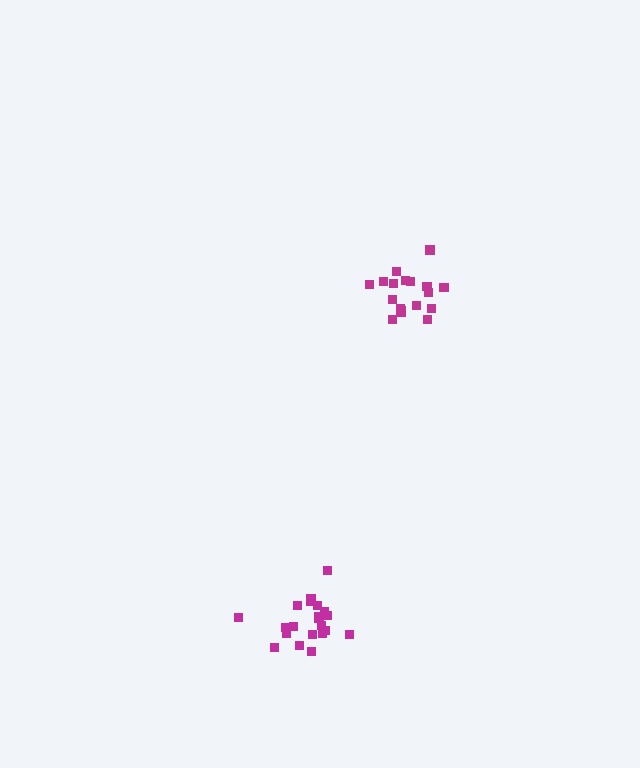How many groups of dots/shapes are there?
There are 2 groups.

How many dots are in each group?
Group 1: 20 dots, Group 2: 21 dots (41 total).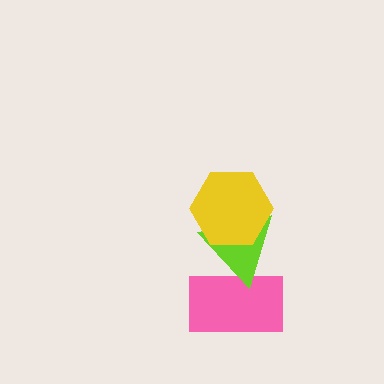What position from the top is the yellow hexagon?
The yellow hexagon is 1st from the top.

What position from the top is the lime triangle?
The lime triangle is 2nd from the top.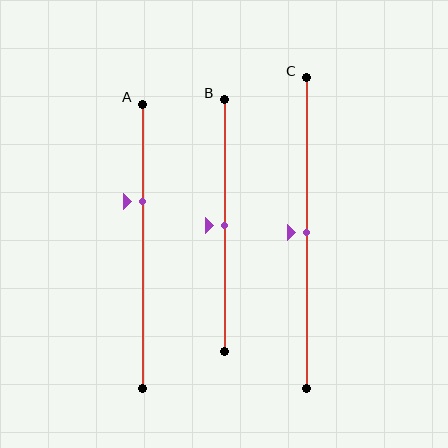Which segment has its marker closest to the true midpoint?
Segment B has its marker closest to the true midpoint.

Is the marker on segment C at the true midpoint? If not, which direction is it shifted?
Yes, the marker on segment C is at the true midpoint.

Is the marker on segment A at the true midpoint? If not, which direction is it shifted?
No, the marker on segment A is shifted upward by about 16% of the segment length.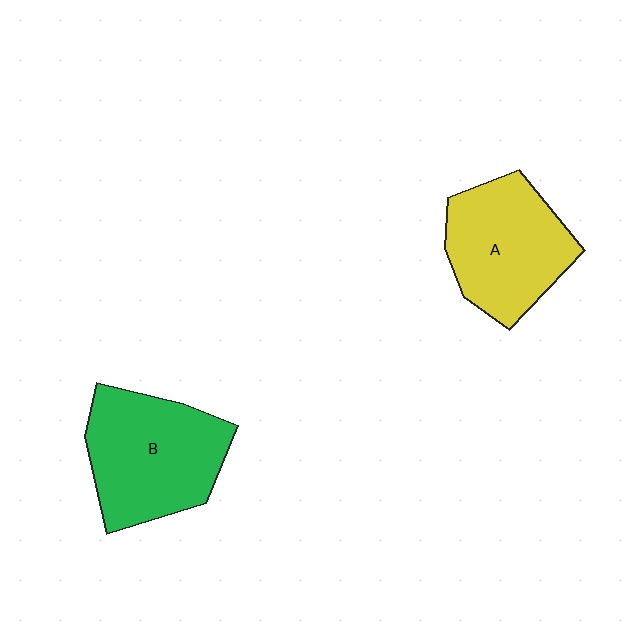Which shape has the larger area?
Shape B (green).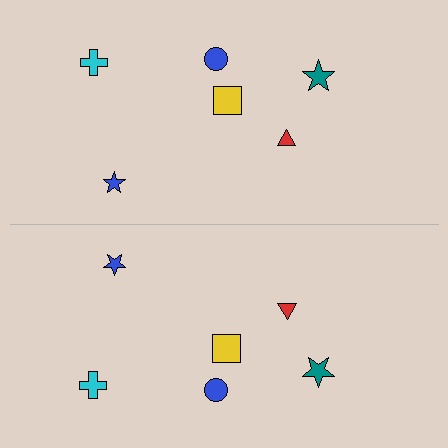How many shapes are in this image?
There are 12 shapes in this image.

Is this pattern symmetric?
Yes, this pattern has bilateral (reflection) symmetry.